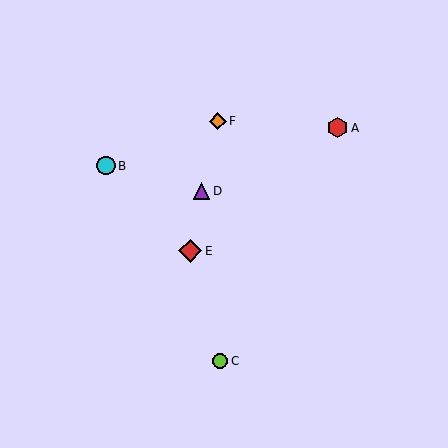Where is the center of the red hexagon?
The center of the red hexagon is at (338, 128).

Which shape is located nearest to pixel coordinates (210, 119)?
The orange diamond (labeled F) at (218, 121) is nearest to that location.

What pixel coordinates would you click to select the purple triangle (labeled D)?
Click at (202, 191) to select the purple triangle D.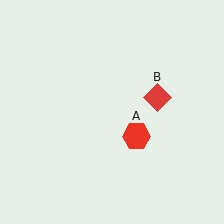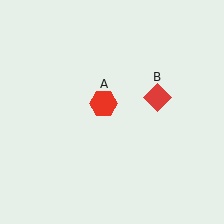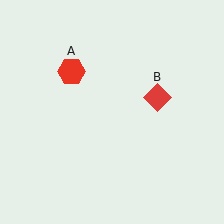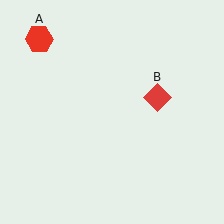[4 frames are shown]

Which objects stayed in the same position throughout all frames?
Red diamond (object B) remained stationary.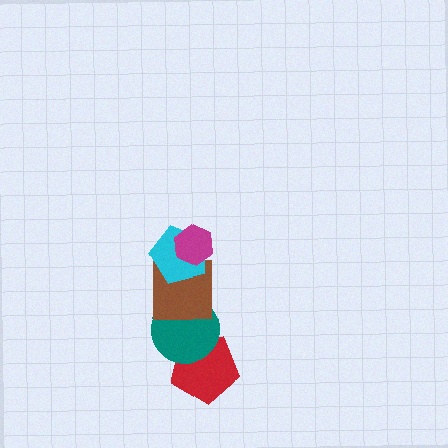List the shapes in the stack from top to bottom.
From top to bottom: the magenta hexagon, the cyan pentagon, the brown square, the teal circle, the red pentagon.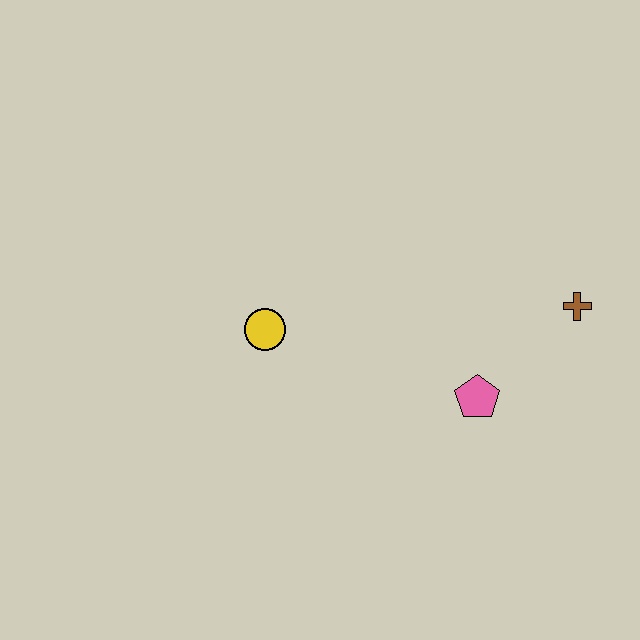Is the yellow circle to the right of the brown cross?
No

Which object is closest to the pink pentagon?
The brown cross is closest to the pink pentagon.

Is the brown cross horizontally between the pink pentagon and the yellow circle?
No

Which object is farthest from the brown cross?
The yellow circle is farthest from the brown cross.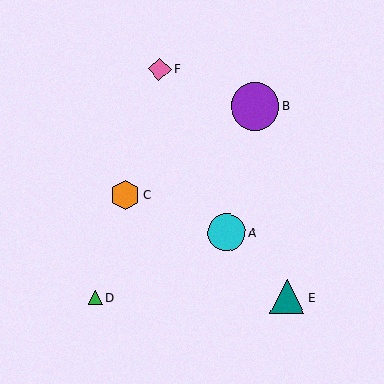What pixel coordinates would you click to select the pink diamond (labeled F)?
Click at (159, 69) to select the pink diamond F.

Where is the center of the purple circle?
The center of the purple circle is at (255, 106).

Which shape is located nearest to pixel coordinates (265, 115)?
The purple circle (labeled B) at (255, 106) is nearest to that location.